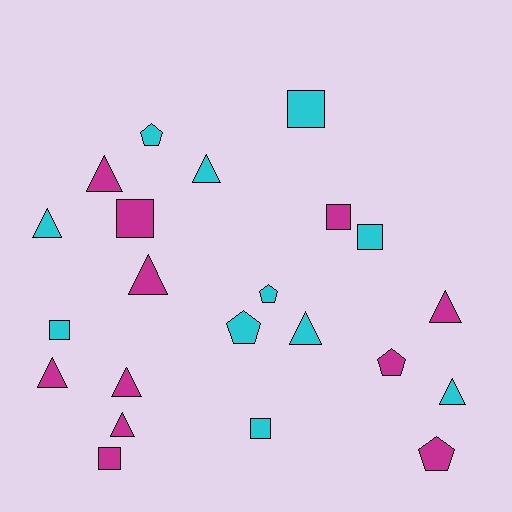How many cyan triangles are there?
There are 4 cyan triangles.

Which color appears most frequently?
Magenta, with 11 objects.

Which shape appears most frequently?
Triangle, with 10 objects.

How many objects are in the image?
There are 22 objects.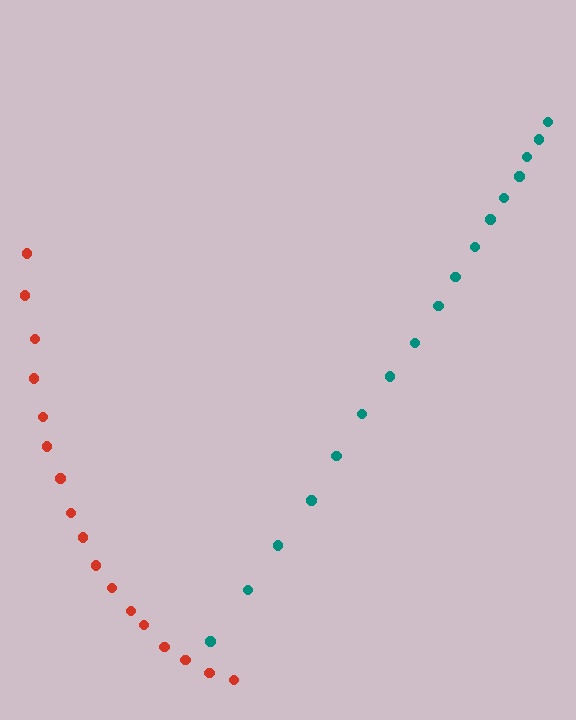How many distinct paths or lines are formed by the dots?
There are 2 distinct paths.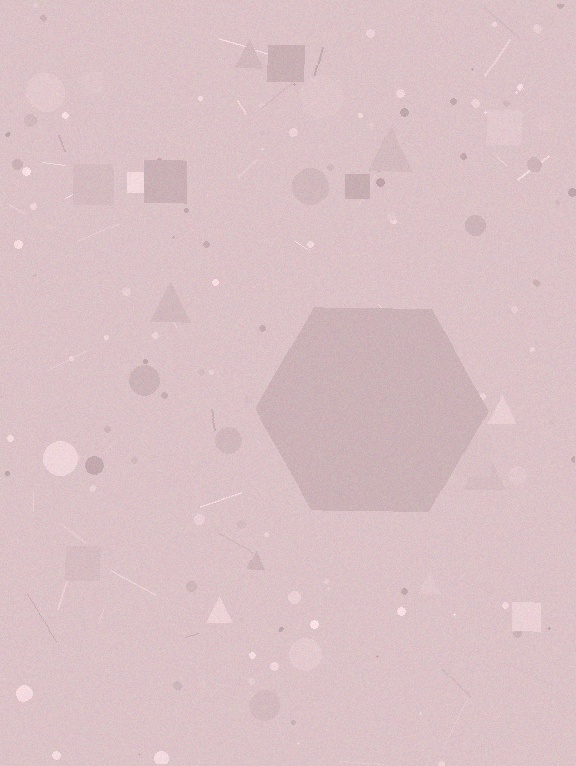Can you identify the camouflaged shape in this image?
The camouflaged shape is a hexagon.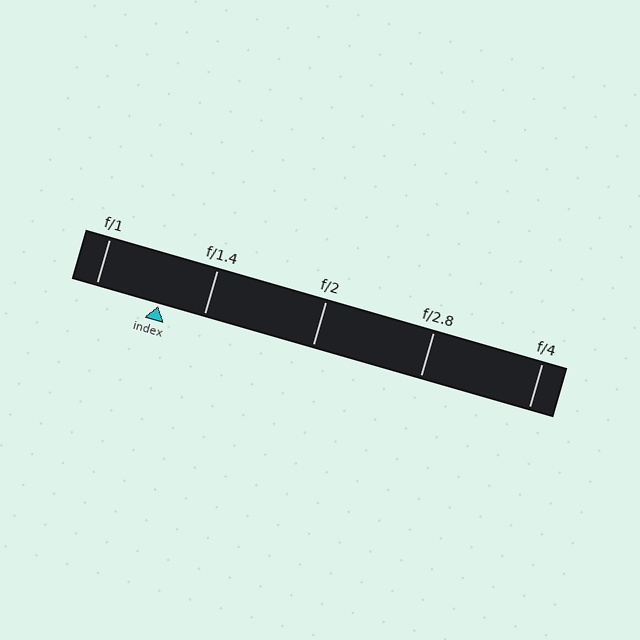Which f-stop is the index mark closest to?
The index mark is closest to f/1.4.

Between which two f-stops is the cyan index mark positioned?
The index mark is between f/1 and f/1.4.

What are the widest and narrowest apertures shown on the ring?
The widest aperture shown is f/1 and the narrowest is f/4.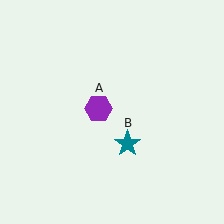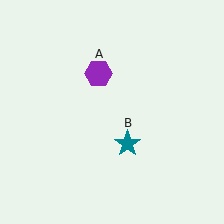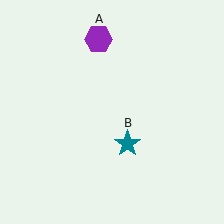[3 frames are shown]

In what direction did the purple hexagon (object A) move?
The purple hexagon (object A) moved up.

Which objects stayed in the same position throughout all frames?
Teal star (object B) remained stationary.